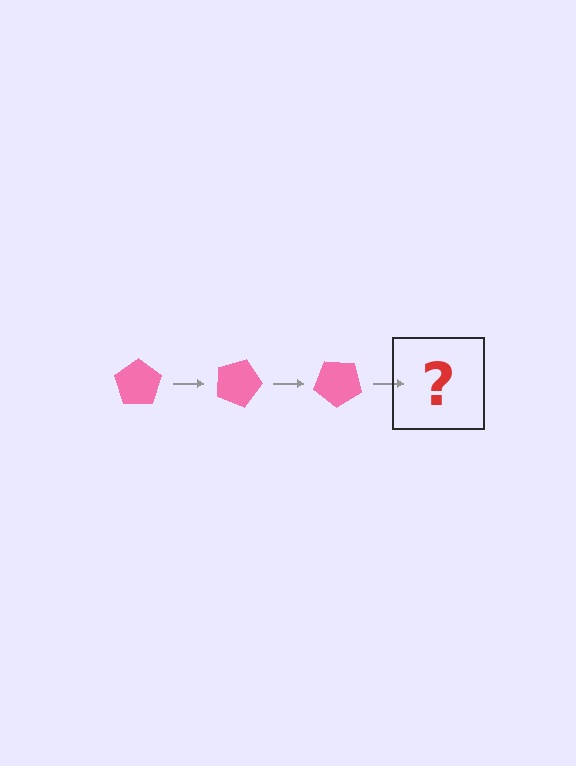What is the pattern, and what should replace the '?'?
The pattern is that the pentagon rotates 20 degrees each step. The '?' should be a pink pentagon rotated 60 degrees.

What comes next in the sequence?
The next element should be a pink pentagon rotated 60 degrees.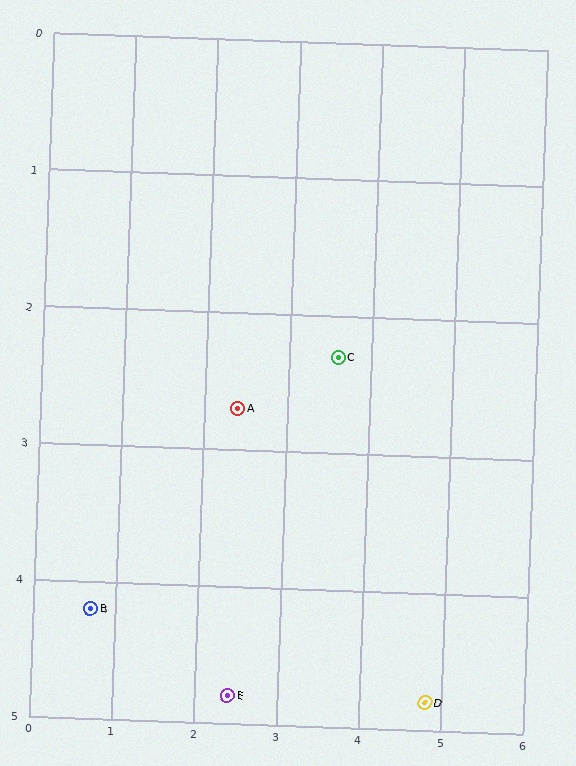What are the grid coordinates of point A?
Point A is at approximately (2.4, 2.7).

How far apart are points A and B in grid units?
Points A and B are about 2.3 grid units apart.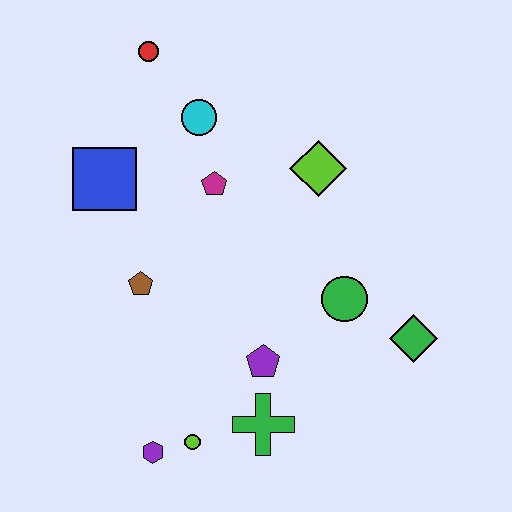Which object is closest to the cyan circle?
The magenta pentagon is closest to the cyan circle.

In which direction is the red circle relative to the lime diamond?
The red circle is to the left of the lime diamond.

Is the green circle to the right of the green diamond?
No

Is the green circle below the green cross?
No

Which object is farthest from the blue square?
The green diamond is farthest from the blue square.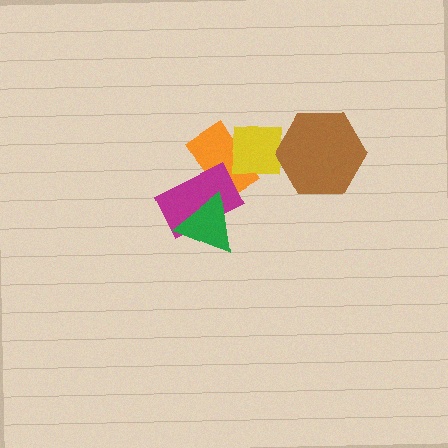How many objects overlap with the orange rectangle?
2 objects overlap with the orange rectangle.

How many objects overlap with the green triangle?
1 object overlaps with the green triangle.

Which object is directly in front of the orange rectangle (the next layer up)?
The magenta rectangle is directly in front of the orange rectangle.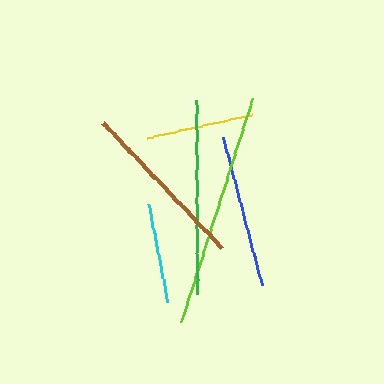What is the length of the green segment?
The green segment is approximately 194 pixels long.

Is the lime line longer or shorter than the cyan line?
The lime line is longer than the cyan line.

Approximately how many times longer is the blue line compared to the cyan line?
The blue line is approximately 1.5 times the length of the cyan line.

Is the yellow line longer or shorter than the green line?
The green line is longer than the yellow line.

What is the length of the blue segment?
The blue segment is approximately 153 pixels long.